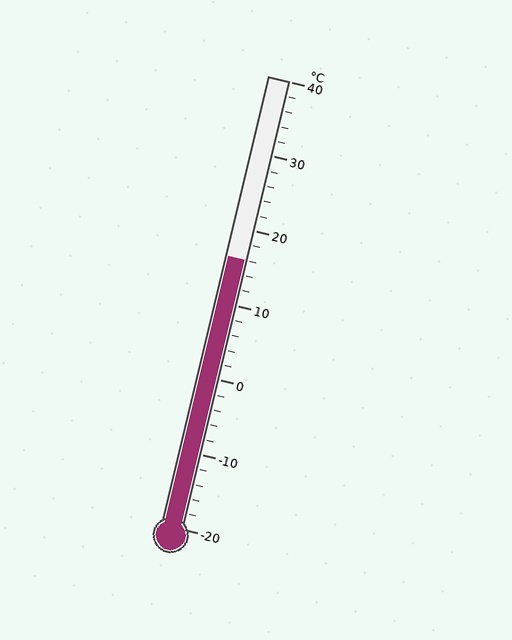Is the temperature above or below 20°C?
The temperature is below 20°C.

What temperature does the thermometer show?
The thermometer shows approximately 16°C.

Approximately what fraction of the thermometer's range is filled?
The thermometer is filled to approximately 60% of its range.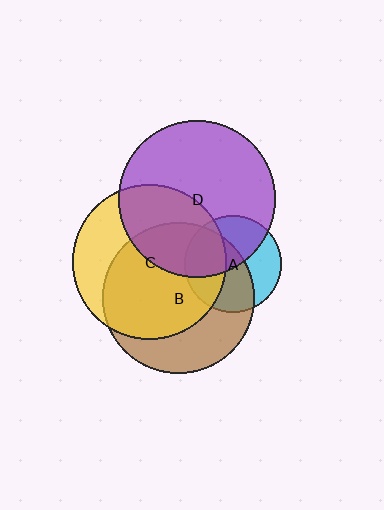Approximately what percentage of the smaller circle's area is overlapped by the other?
Approximately 25%.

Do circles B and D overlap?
Yes.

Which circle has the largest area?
Circle D (purple).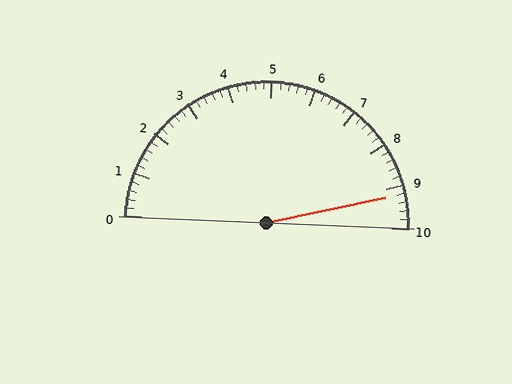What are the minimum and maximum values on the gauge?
The gauge ranges from 0 to 10.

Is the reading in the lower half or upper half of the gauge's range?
The reading is in the upper half of the range (0 to 10).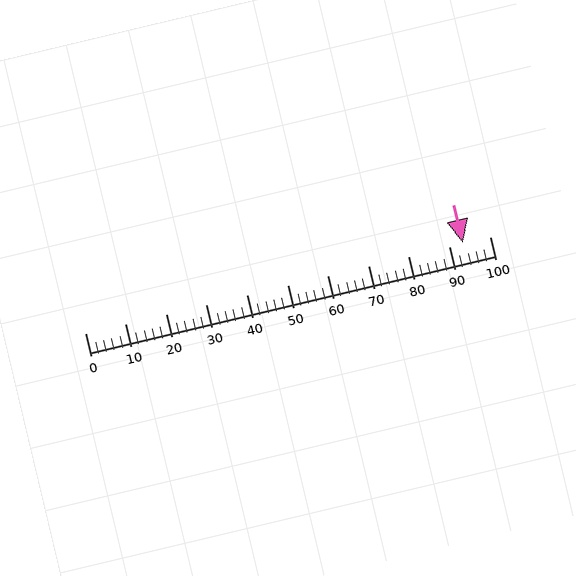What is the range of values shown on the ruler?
The ruler shows values from 0 to 100.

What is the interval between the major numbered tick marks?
The major tick marks are spaced 10 units apart.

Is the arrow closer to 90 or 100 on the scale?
The arrow is closer to 90.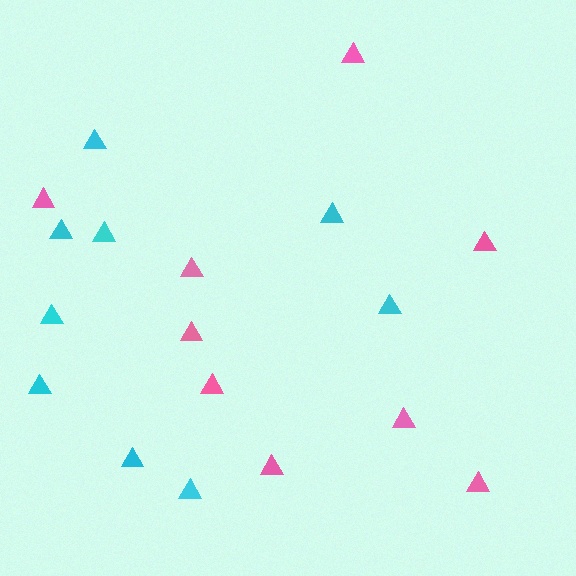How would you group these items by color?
There are 2 groups: one group of pink triangles (9) and one group of cyan triangles (9).